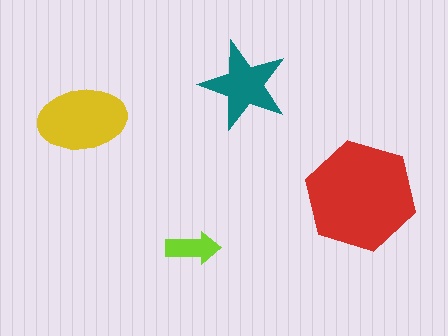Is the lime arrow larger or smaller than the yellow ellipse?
Smaller.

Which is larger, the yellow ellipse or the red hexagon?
The red hexagon.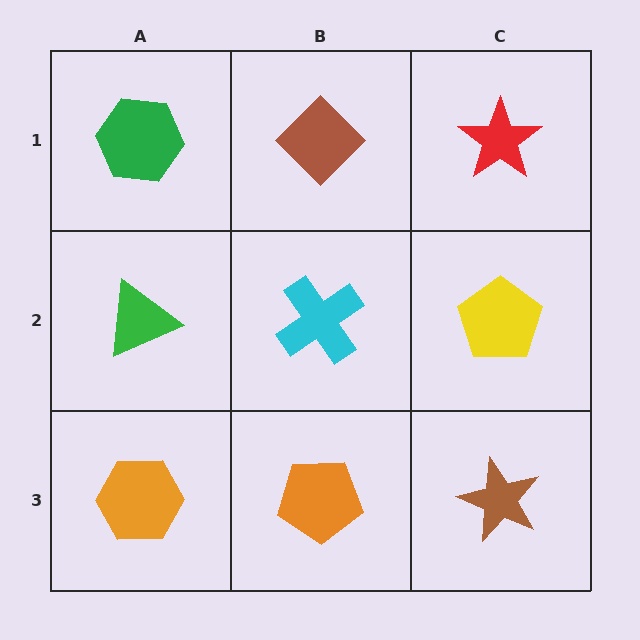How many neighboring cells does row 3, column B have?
3.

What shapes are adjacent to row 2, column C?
A red star (row 1, column C), a brown star (row 3, column C), a cyan cross (row 2, column B).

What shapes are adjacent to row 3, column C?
A yellow pentagon (row 2, column C), an orange pentagon (row 3, column B).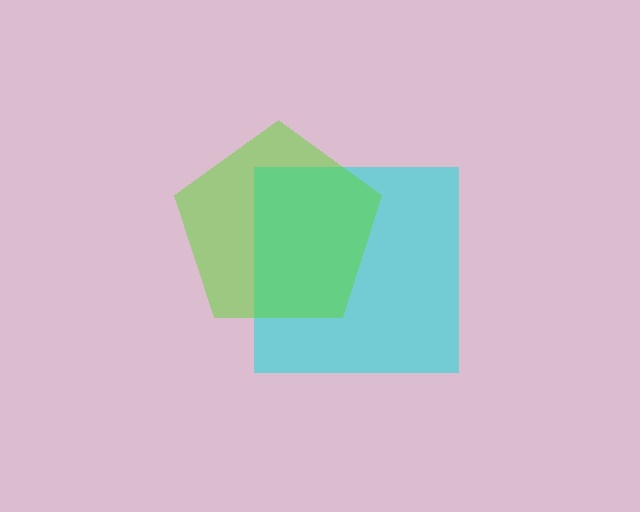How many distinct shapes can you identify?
There are 2 distinct shapes: a cyan square, a lime pentagon.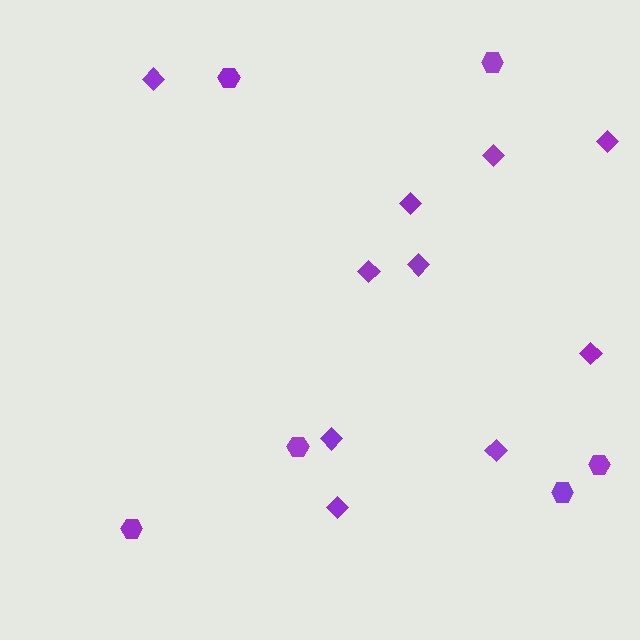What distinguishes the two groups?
There are 2 groups: one group of hexagons (6) and one group of diamonds (10).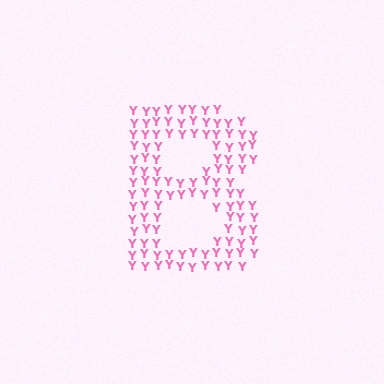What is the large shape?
The large shape is the letter B.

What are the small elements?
The small elements are letter Y's.